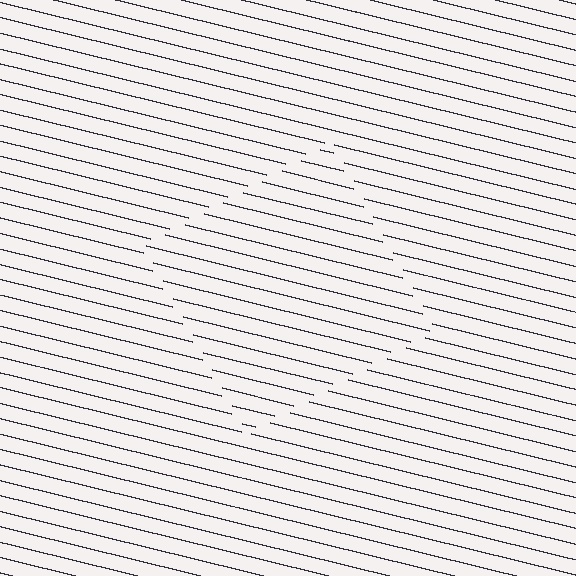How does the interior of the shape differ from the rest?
The interior of the shape contains the same grating, shifted by half a period — the contour is defined by the phase discontinuity where line-ends from the inner and outer gratings abut.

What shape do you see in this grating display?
An illusory square. The interior of the shape contains the same grating, shifted by half a period — the contour is defined by the phase discontinuity where line-ends from the inner and outer gratings abut.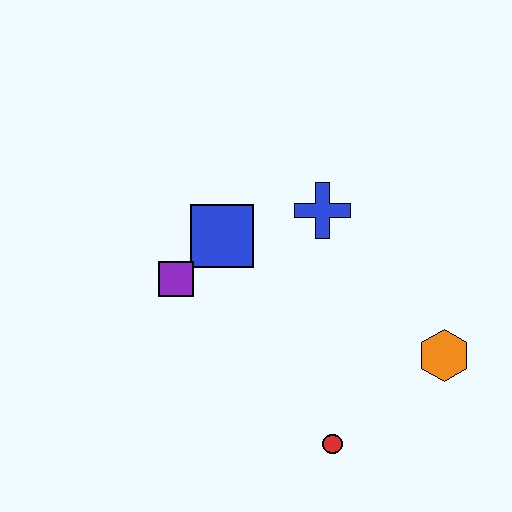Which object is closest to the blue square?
The purple square is closest to the blue square.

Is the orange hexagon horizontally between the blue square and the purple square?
No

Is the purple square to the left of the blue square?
Yes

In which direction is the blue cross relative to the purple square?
The blue cross is to the right of the purple square.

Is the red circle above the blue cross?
No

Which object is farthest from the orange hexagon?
The purple square is farthest from the orange hexagon.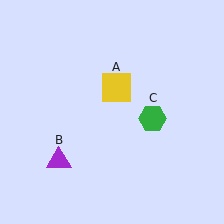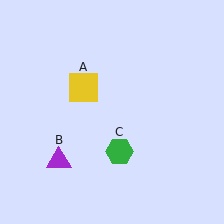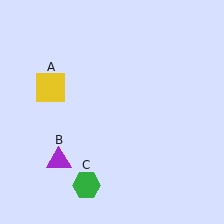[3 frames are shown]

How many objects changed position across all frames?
2 objects changed position: yellow square (object A), green hexagon (object C).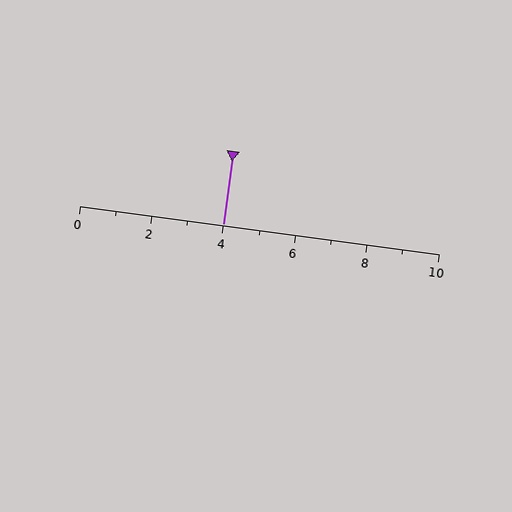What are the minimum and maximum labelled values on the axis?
The axis runs from 0 to 10.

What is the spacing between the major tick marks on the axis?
The major ticks are spaced 2 apart.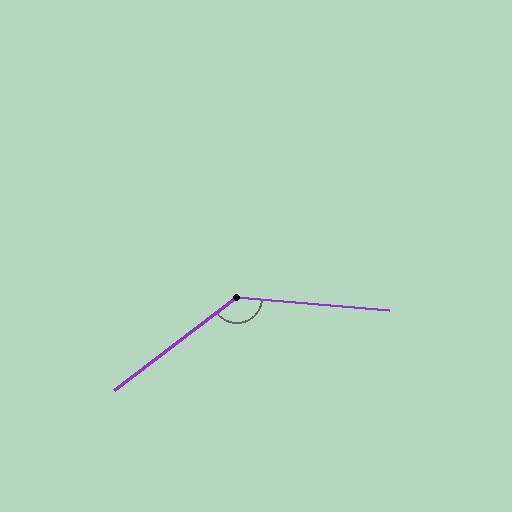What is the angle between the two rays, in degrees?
Approximately 138 degrees.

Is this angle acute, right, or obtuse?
It is obtuse.